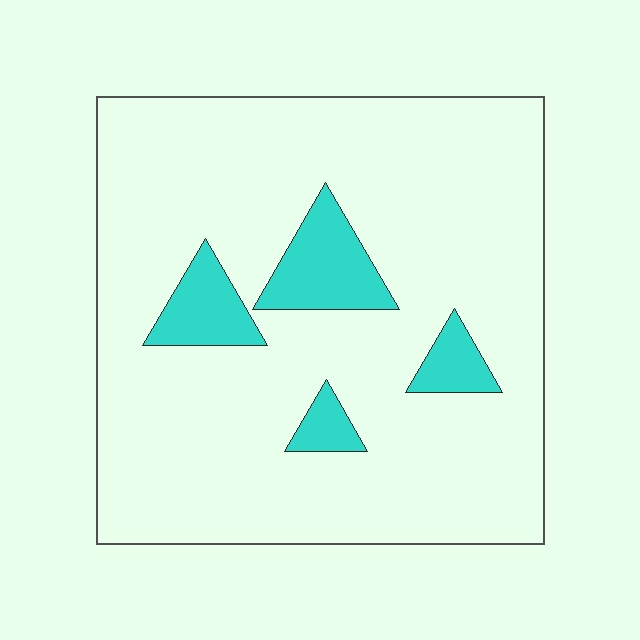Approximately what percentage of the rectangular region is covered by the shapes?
Approximately 10%.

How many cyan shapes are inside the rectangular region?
4.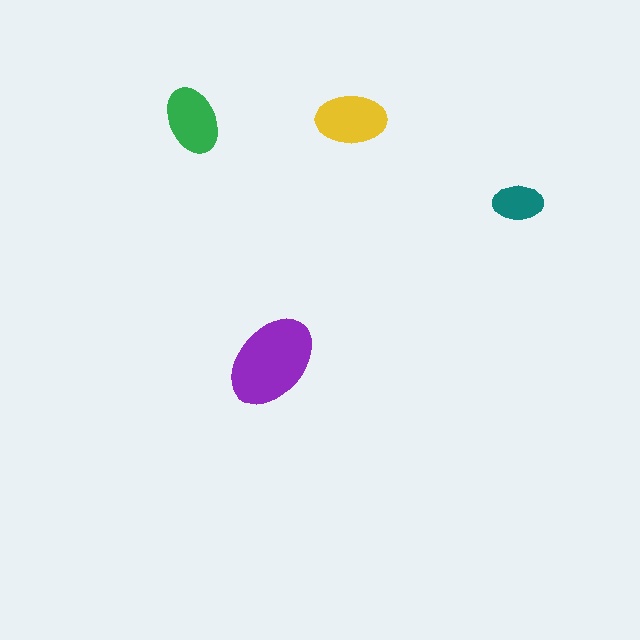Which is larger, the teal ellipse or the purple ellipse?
The purple one.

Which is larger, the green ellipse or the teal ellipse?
The green one.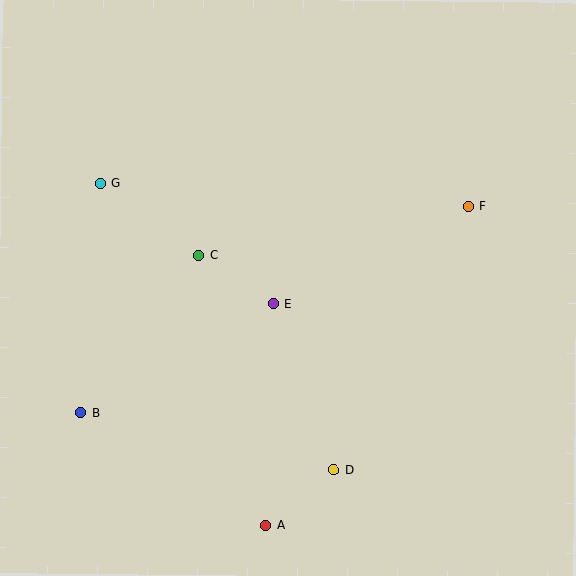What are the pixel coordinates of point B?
Point B is at (81, 413).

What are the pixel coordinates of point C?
Point C is at (199, 256).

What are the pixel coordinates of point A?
Point A is at (265, 525).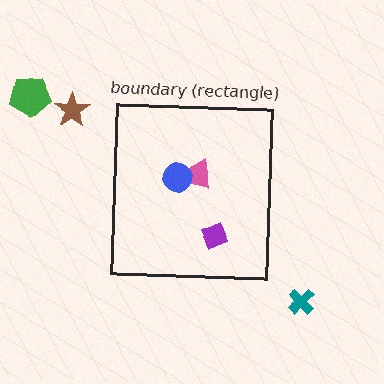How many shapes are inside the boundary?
3 inside, 3 outside.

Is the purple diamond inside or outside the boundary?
Inside.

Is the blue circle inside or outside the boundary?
Inside.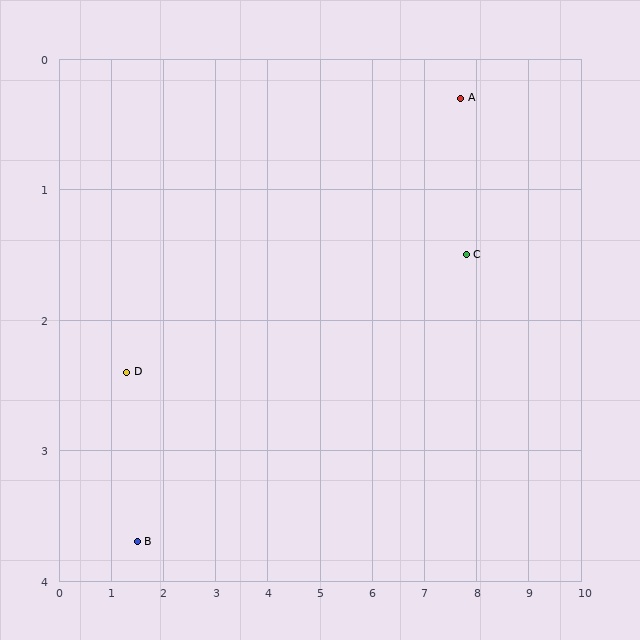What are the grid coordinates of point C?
Point C is at approximately (7.8, 1.5).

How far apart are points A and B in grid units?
Points A and B are about 7.1 grid units apart.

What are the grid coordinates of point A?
Point A is at approximately (7.7, 0.3).